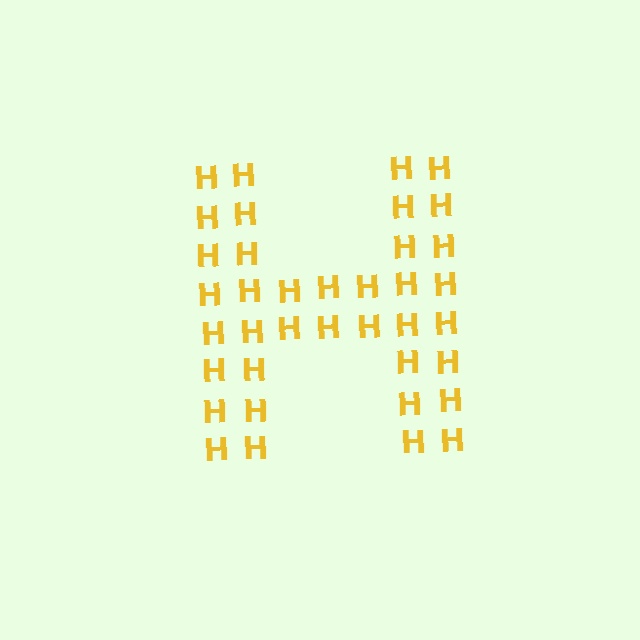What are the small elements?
The small elements are letter H's.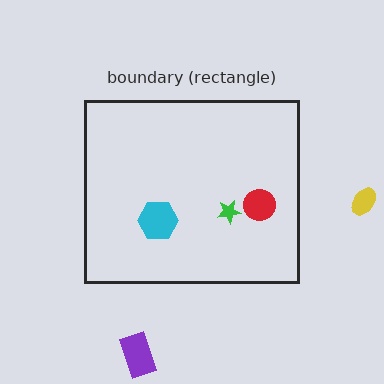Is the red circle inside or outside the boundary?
Inside.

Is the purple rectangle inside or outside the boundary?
Outside.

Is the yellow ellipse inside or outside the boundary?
Outside.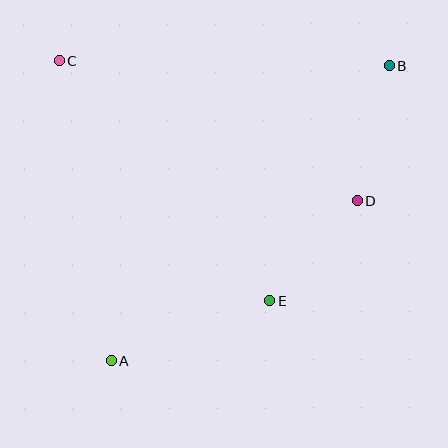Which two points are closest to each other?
Points D and E are closest to each other.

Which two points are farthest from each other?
Points A and B are farthest from each other.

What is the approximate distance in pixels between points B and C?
The distance between B and C is approximately 330 pixels.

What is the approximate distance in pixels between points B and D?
The distance between B and D is approximately 139 pixels.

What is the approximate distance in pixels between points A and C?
The distance between A and C is approximately 304 pixels.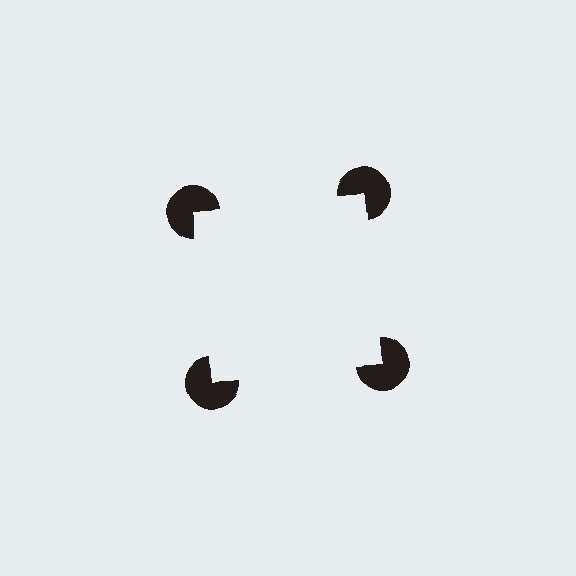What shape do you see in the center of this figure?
An illusory square — its edges are inferred from the aligned wedge cuts in the pac-man discs, not physically drawn.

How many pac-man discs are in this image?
There are 4 — one at each vertex of the illusory square.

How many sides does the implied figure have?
4 sides.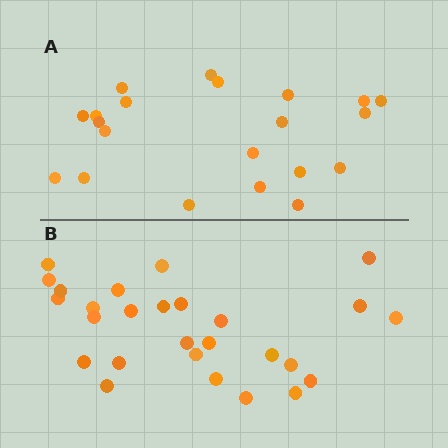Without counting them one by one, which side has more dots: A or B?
Region B (the bottom region) has more dots.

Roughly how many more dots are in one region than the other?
Region B has about 6 more dots than region A.